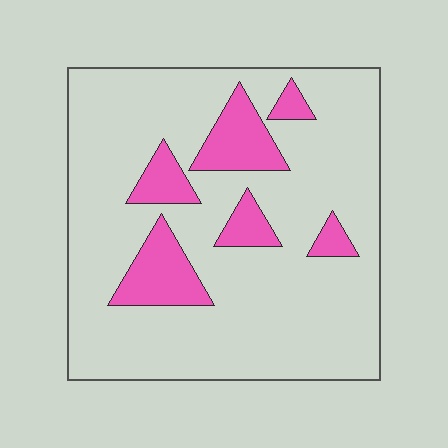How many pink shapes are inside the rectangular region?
6.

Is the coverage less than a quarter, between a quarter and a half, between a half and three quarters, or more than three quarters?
Less than a quarter.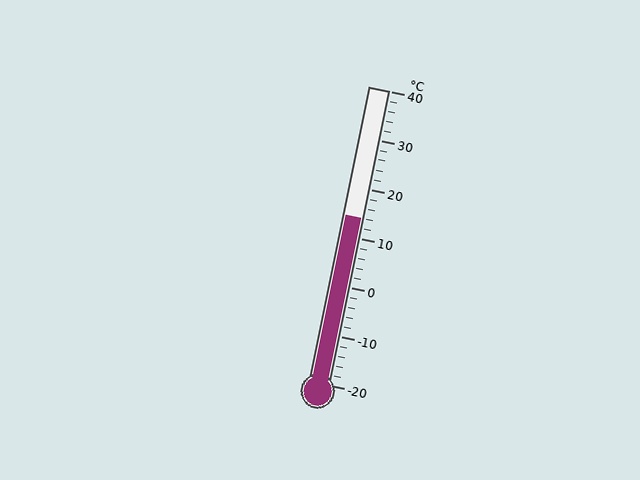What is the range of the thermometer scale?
The thermometer scale ranges from -20°C to 40°C.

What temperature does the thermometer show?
The thermometer shows approximately 14°C.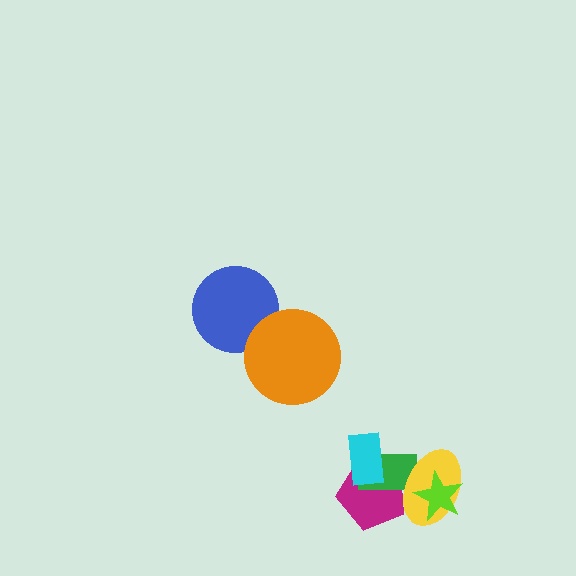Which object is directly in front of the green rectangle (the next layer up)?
The yellow ellipse is directly in front of the green rectangle.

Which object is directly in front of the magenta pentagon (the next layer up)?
The green rectangle is directly in front of the magenta pentagon.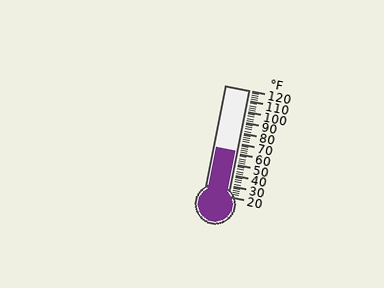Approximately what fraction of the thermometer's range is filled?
The thermometer is filled to approximately 40% of its range.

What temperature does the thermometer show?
The thermometer shows approximately 62°F.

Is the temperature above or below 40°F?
The temperature is above 40°F.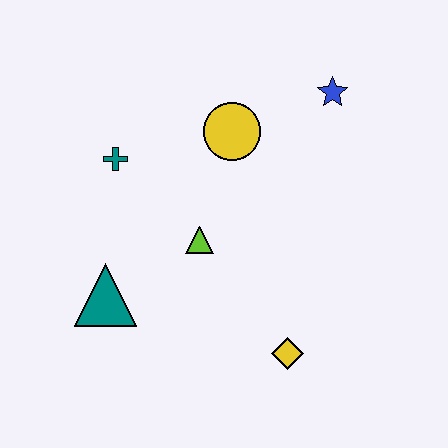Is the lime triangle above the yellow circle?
No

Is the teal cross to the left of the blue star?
Yes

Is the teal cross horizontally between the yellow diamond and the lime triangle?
No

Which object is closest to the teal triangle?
The lime triangle is closest to the teal triangle.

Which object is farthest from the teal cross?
The yellow diamond is farthest from the teal cross.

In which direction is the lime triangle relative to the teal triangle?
The lime triangle is to the right of the teal triangle.